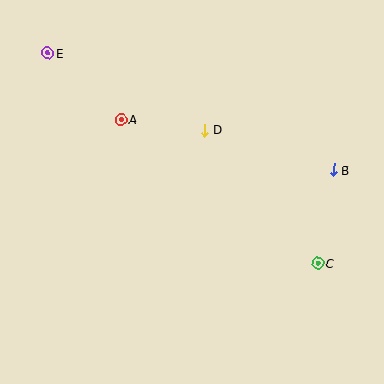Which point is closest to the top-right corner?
Point B is closest to the top-right corner.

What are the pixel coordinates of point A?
Point A is at (121, 119).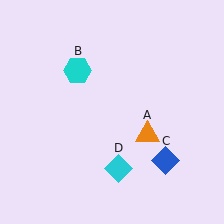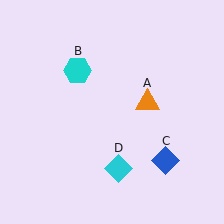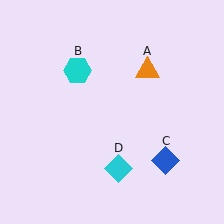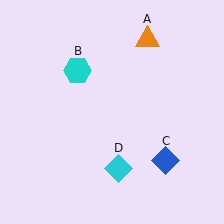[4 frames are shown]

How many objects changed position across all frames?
1 object changed position: orange triangle (object A).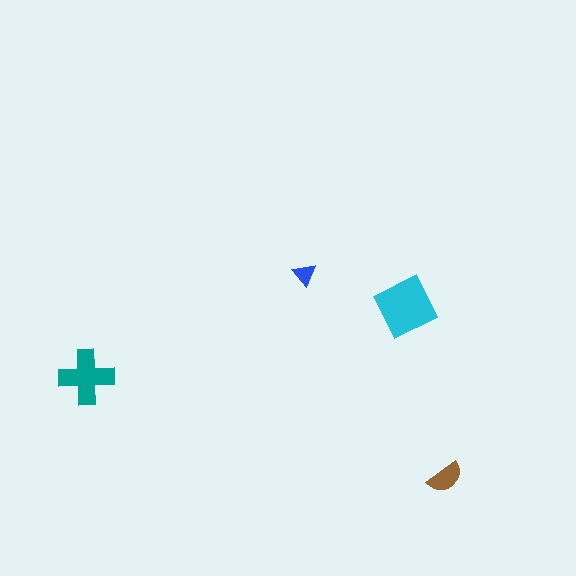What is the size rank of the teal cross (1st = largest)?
2nd.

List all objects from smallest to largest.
The blue triangle, the brown semicircle, the teal cross, the cyan diamond.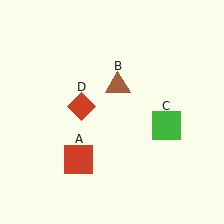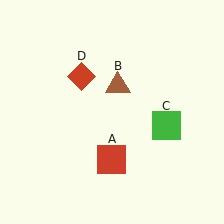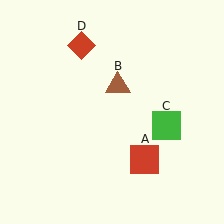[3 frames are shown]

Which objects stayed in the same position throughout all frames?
Brown triangle (object B) and green square (object C) remained stationary.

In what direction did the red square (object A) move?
The red square (object A) moved right.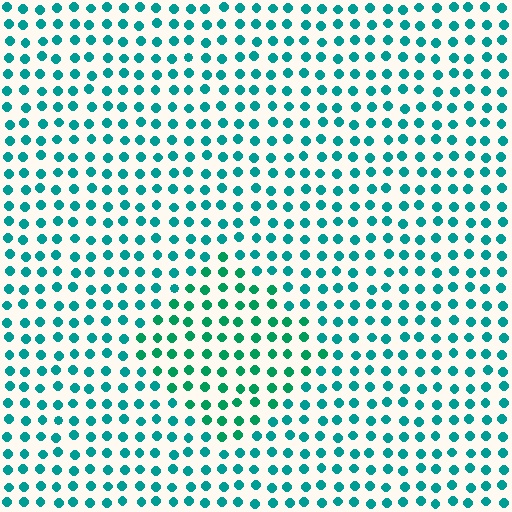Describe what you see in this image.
The image is filled with small teal elements in a uniform arrangement. A diamond-shaped region is visible where the elements are tinted to a slightly different hue, forming a subtle color boundary.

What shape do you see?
I see a diamond.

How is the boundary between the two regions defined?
The boundary is defined purely by a slight shift in hue (about 23 degrees). Spacing, size, and orientation are identical on both sides.